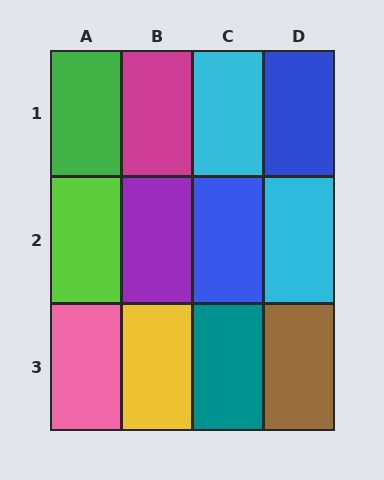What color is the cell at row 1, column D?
Blue.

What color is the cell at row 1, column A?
Green.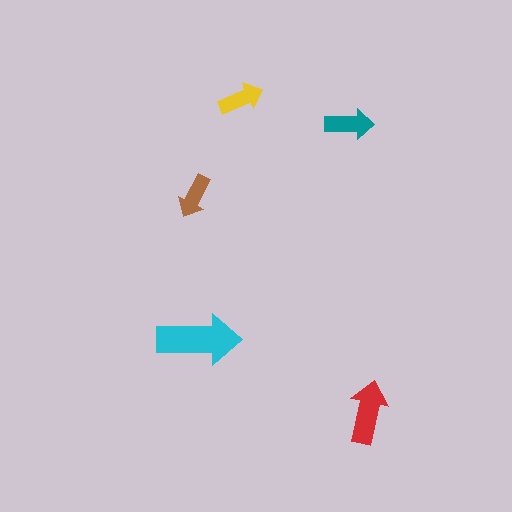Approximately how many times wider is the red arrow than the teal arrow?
About 1.5 times wider.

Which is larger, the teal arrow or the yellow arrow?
The teal one.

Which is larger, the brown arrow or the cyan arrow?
The cyan one.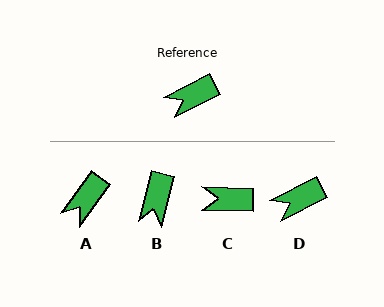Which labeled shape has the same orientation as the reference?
D.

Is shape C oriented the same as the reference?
No, it is off by about 29 degrees.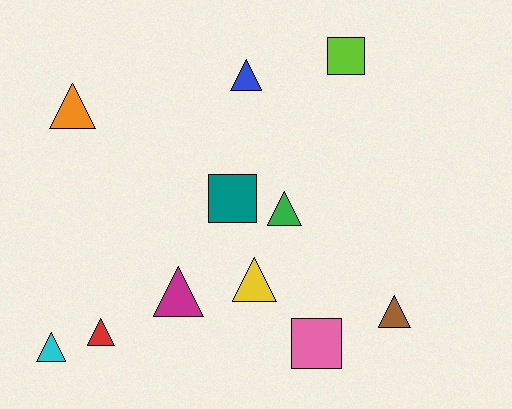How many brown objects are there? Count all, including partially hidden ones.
There is 1 brown object.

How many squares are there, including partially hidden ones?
There are 3 squares.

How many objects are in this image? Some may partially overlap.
There are 11 objects.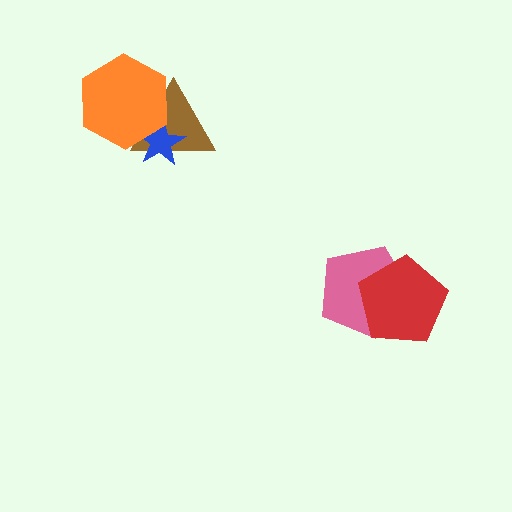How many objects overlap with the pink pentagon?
1 object overlaps with the pink pentagon.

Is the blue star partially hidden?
Yes, it is partially covered by another shape.